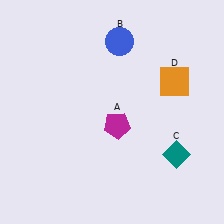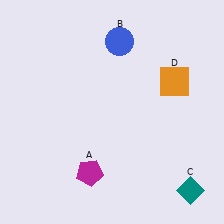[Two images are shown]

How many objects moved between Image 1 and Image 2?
2 objects moved between the two images.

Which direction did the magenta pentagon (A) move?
The magenta pentagon (A) moved down.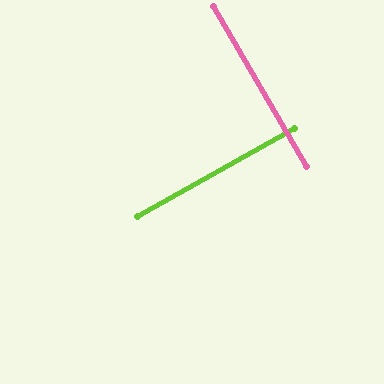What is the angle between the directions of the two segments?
Approximately 89 degrees.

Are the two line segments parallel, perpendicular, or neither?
Perpendicular — they meet at approximately 89°.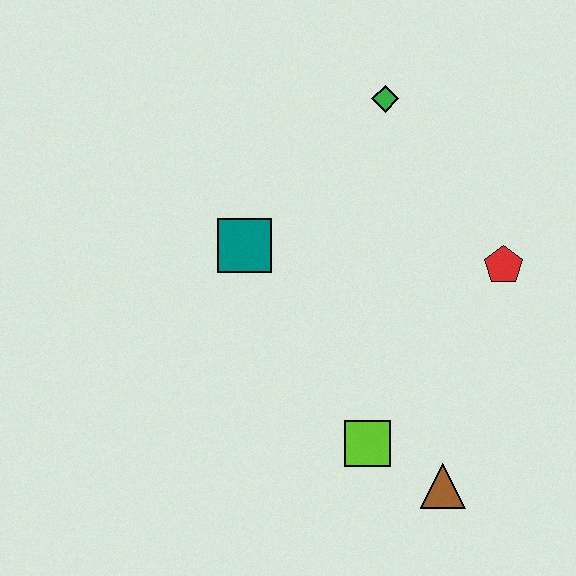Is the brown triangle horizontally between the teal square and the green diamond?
No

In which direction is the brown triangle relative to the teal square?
The brown triangle is below the teal square.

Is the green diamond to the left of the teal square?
No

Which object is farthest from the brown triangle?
The green diamond is farthest from the brown triangle.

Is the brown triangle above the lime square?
No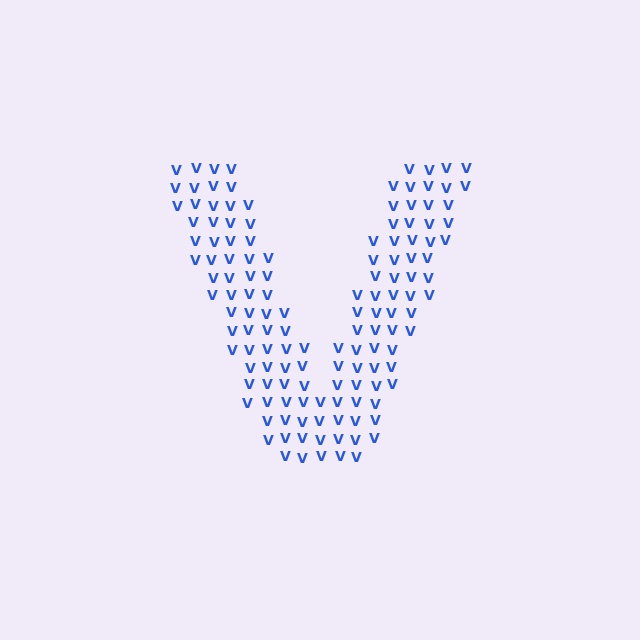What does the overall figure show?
The overall figure shows the letter V.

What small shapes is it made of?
It is made of small letter V's.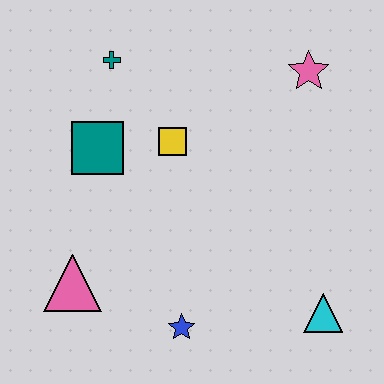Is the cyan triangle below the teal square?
Yes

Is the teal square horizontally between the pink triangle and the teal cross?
Yes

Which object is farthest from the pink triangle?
The pink star is farthest from the pink triangle.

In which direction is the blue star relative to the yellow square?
The blue star is below the yellow square.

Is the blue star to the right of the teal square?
Yes